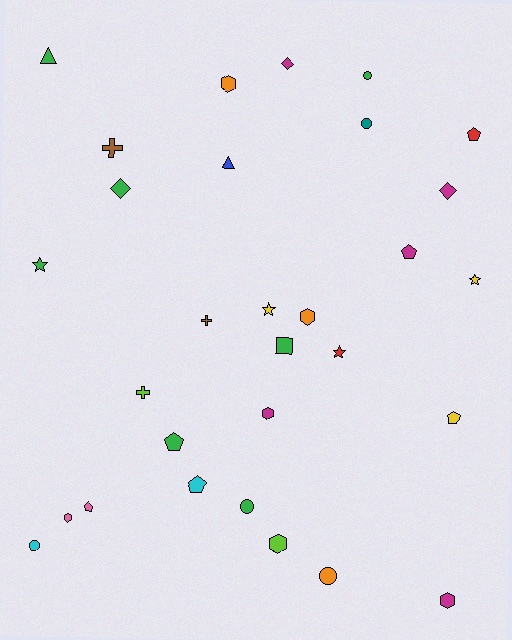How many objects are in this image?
There are 30 objects.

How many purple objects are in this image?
There are no purple objects.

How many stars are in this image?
There are 4 stars.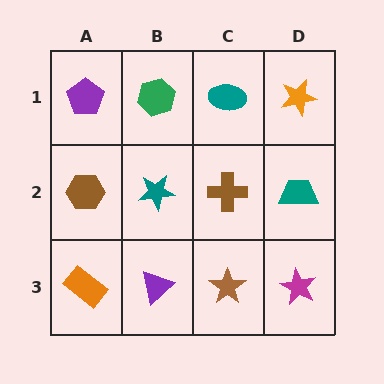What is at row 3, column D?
A magenta star.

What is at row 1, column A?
A purple pentagon.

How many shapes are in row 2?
4 shapes.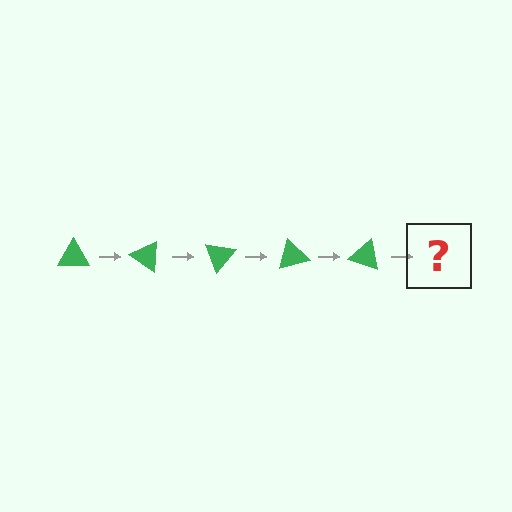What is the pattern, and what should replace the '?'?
The pattern is that the triangle rotates 35 degrees each step. The '?' should be a green triangle rotated 175 degrees.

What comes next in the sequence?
The next element should be a green triangle rotated 175 degrees.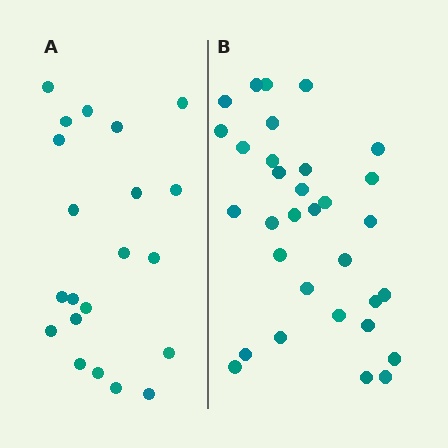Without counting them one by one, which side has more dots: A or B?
Region B (the right region) has more dots.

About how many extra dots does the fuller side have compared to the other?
Region B has roughly 12 or so more dots than region A.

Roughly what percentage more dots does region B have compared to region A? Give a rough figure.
About 50% more.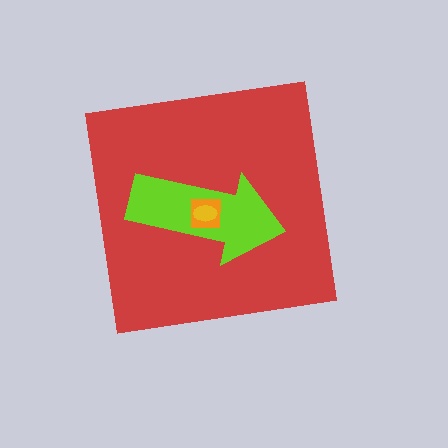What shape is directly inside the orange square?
The yellow ellipse.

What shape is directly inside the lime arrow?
The orange square.